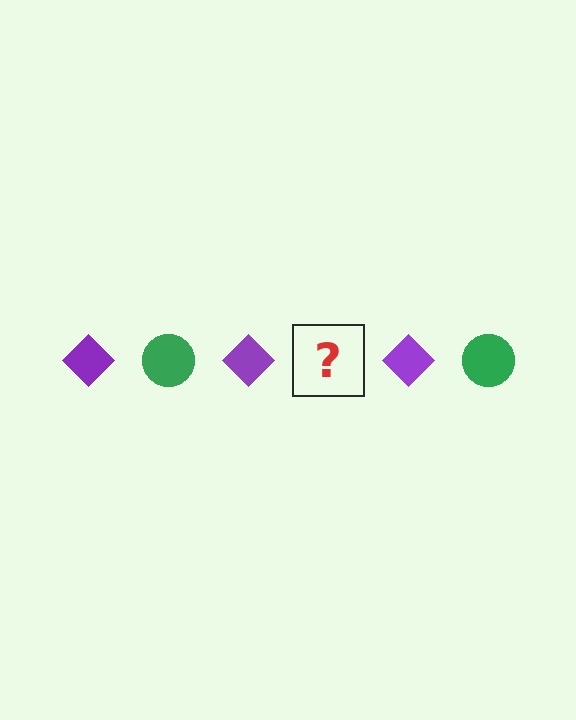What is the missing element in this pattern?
The missing element is a green circle.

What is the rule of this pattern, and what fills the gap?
The rule is that the pattern alternates between purple diamond and green circle. The gap should be filled with a green circle.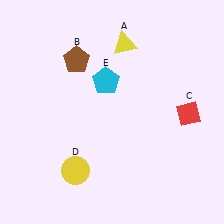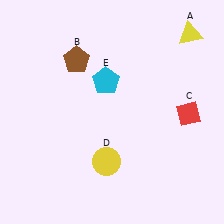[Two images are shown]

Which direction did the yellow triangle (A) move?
The yellow triangle (A) moved right.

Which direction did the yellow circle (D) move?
The yellow circle (D) moved right.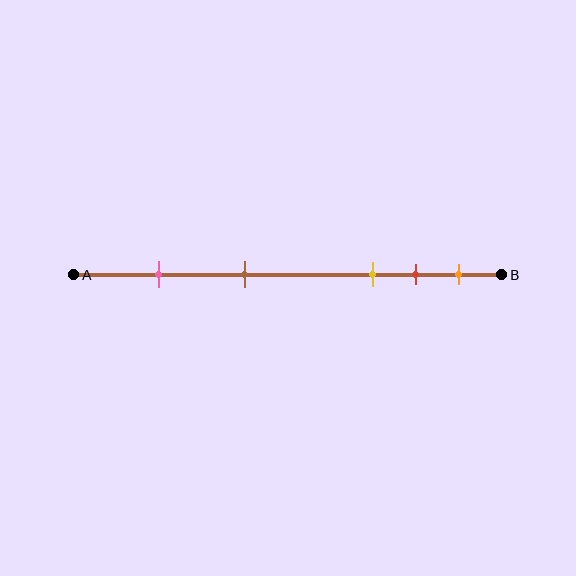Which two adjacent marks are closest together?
The red and orange marks are the closest adjacent pair.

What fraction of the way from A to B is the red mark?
The red mark is approximately 80% (0.8) of the way from A to B.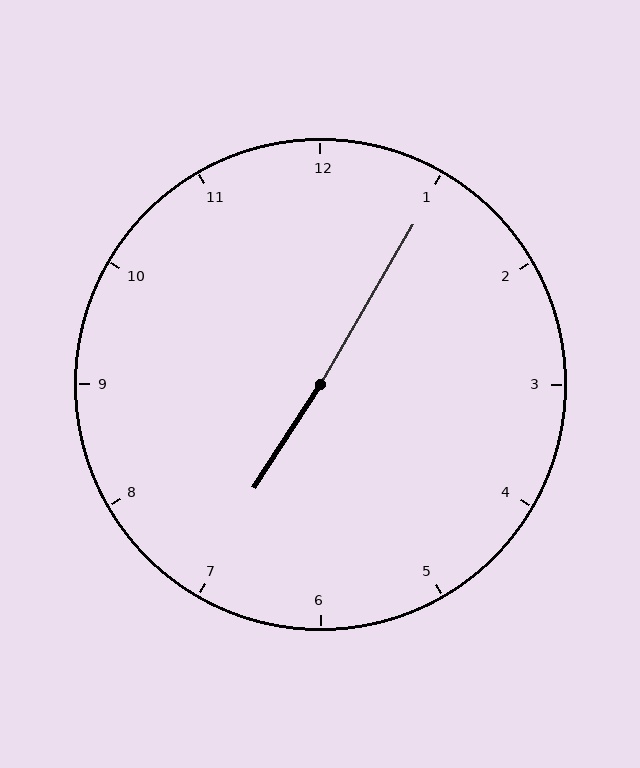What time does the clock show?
7:05.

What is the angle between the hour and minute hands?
Approximately 178 degrees.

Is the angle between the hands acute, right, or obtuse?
It is obtuse.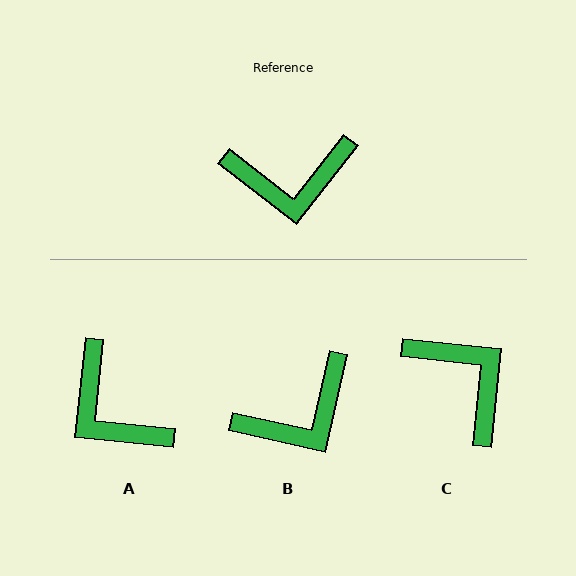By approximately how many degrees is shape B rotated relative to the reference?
Approximately 25 degrees counter-clockwise.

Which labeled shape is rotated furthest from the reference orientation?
C, about 122 degrees away.